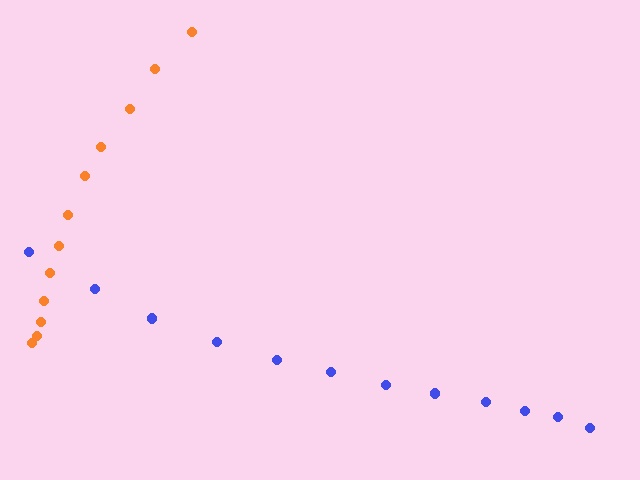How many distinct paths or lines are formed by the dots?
There are 2 distinct paths.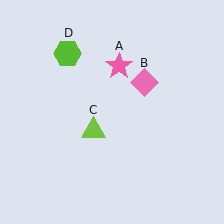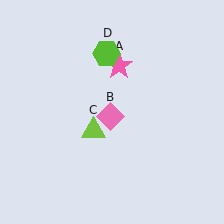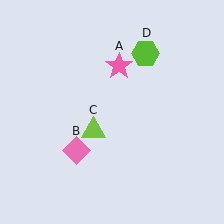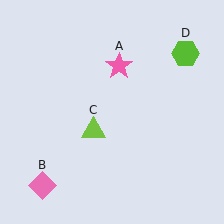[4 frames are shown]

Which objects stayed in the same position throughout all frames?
Pink star (object A) and lime triangle (object C) remained stationary.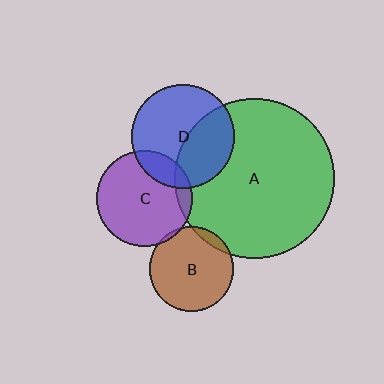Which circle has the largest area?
Circle A (green).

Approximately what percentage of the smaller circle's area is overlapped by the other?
Approximately 40%.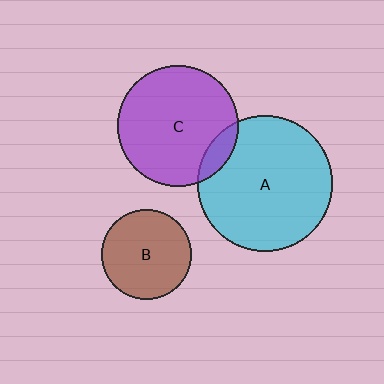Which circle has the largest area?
Circle A (cyan).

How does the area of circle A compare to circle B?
Approximately 2.3 times.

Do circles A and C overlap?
Yes.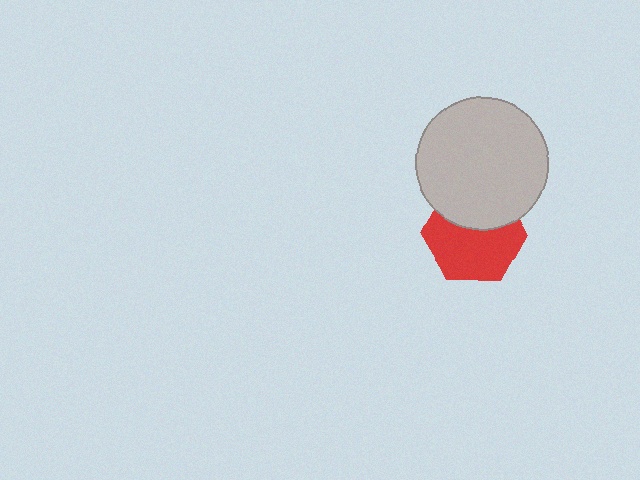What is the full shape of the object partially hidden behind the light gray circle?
The partially hidden object is a red hexagon.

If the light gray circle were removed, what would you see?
You would see the complete red hexagon.